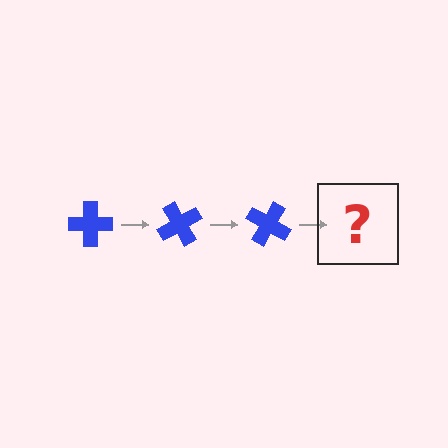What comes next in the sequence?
The next element should be a blue cross rotated 180 degrees.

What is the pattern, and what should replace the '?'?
The pattern is that the cross rotates 60 degrees each step. The '?' should be a blue cross rotated 180 degrees.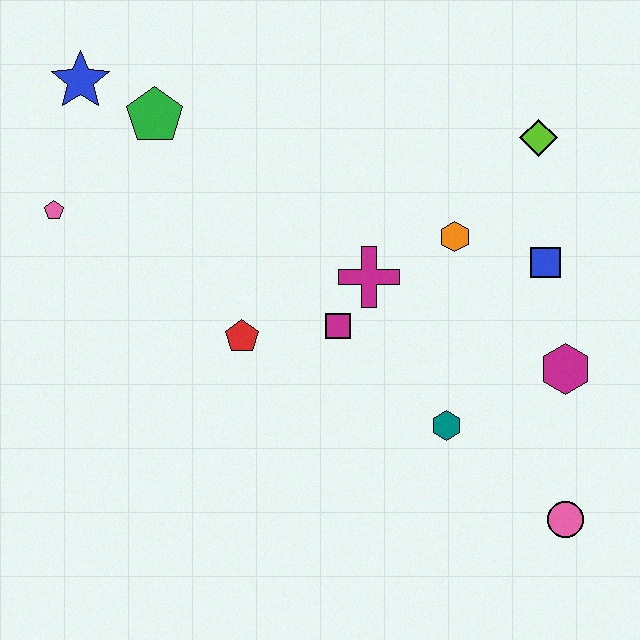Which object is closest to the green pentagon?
The blue star is closest to the green pentagon.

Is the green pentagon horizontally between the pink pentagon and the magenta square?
Yes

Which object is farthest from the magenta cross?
The blue star is farthest from the magenta cross.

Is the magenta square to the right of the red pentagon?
Yes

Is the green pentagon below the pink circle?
No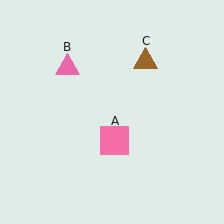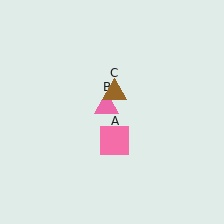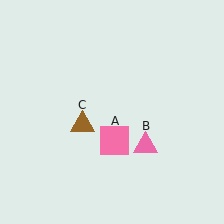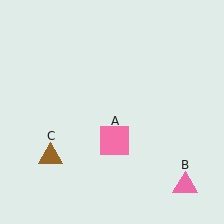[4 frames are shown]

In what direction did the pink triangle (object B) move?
The pink triangle (object B) moved down and to the right.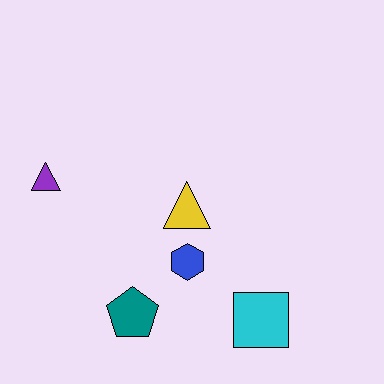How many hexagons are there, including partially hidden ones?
There is 1 hexagon.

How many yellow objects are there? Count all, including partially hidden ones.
There is 1 yellow object.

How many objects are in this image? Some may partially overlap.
There are 5 objects.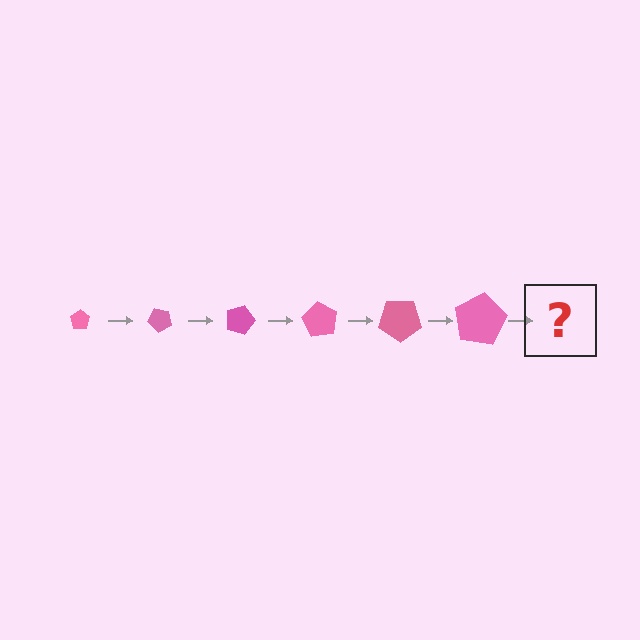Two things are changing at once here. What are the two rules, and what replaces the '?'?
The two rules are that the pentagon grows larger each step and it rotates 45 degrees each step. The '?' should be a pentagon, larger than the previous one and rotated 270 degrees from the start.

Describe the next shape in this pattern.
It should be a pentagon, larger than the previous one and rotated 270 degrees from the start.